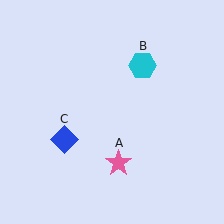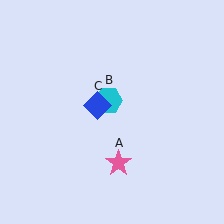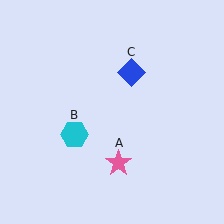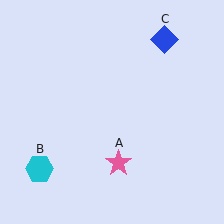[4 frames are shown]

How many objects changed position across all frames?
2 objects changed position: cyan hexagon (object B), blue diamond (object C).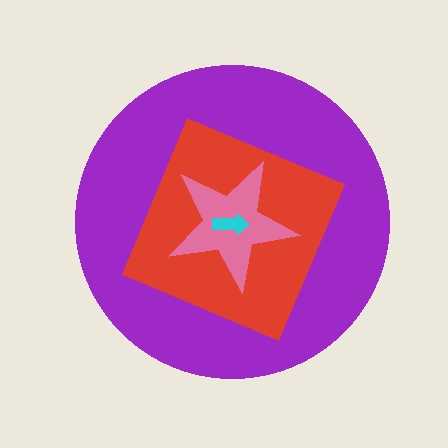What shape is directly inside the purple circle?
The red square.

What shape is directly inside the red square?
The pink star.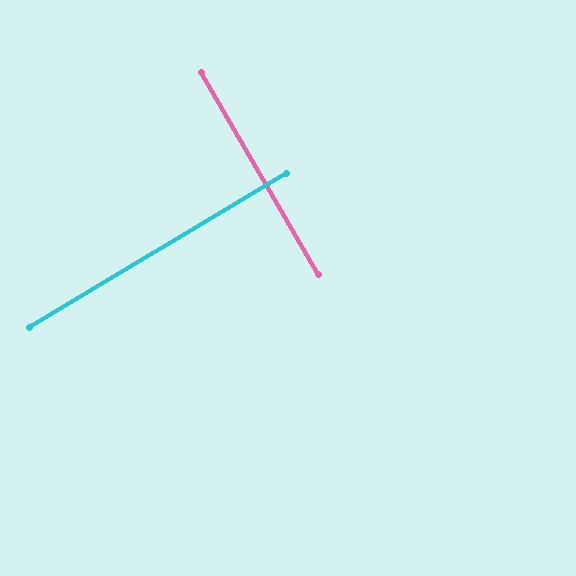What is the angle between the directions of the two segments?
Approximately 89 degrees.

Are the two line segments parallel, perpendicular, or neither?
Perpendicular — they meet at approximately 89°.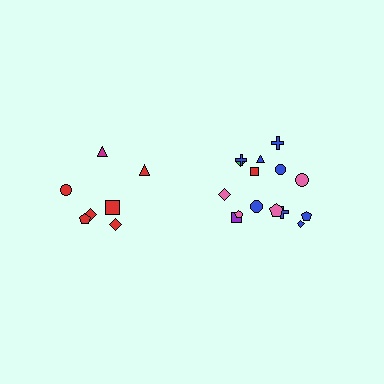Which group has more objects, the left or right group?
The right group.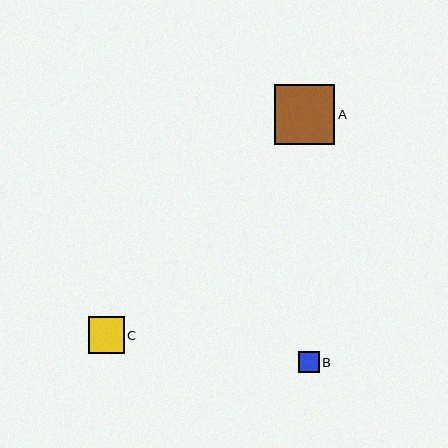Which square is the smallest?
Square B is the smallest with a size of approximately 21 pixels.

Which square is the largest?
Square A is the largest with a size of approximately 60 pixels.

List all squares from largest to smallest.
From largest to smallest: A, C, B.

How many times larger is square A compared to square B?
Square A is approximately 2.8 times the size of square B.